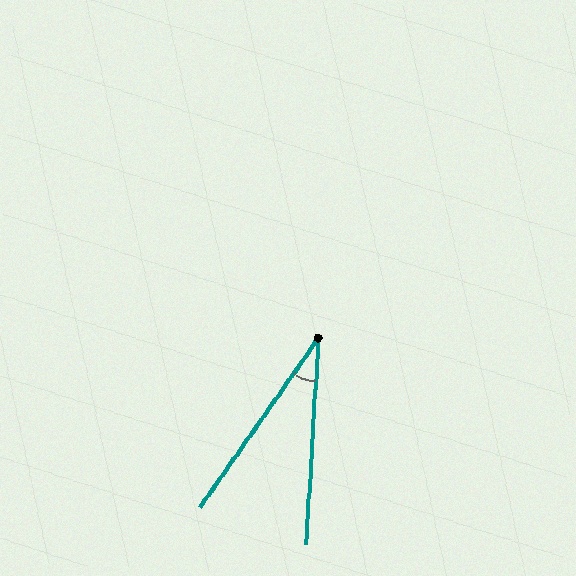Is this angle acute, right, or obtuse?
It is acute.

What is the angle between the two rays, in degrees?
Approximately 32 degrees.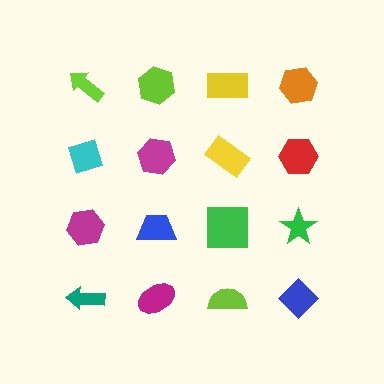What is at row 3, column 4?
A green star.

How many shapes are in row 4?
4 shapes.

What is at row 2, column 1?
A cyan diamond.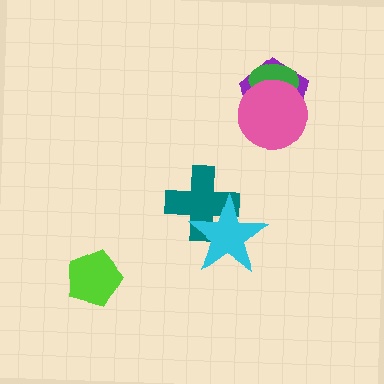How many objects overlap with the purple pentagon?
2 objects overlap with the purple pentagon.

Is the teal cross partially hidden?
Yes, it is partially covered by another shape.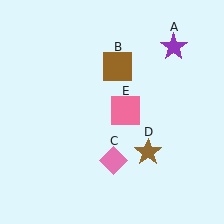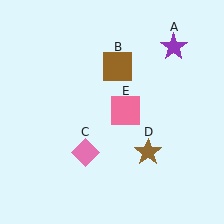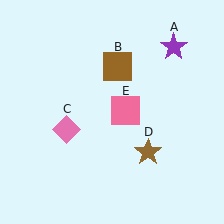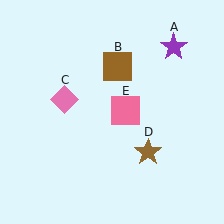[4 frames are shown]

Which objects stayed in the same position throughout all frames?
Purple star (object A) and brown square (object B) and brown star (object D) and pink square (object E) remained stationary.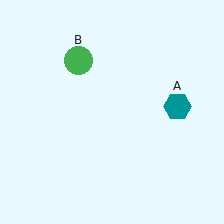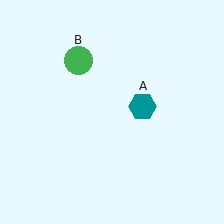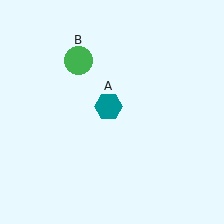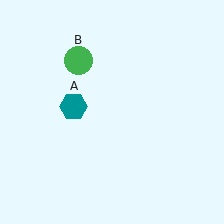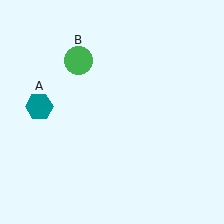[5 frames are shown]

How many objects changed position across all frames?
1 object changed position: teal hexagon (object A).